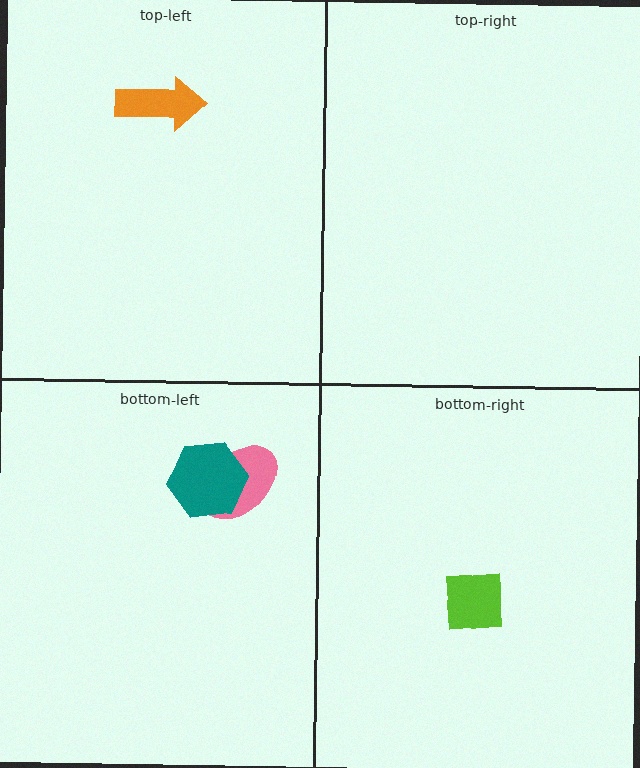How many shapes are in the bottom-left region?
2.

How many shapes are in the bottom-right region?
1.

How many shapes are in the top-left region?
1.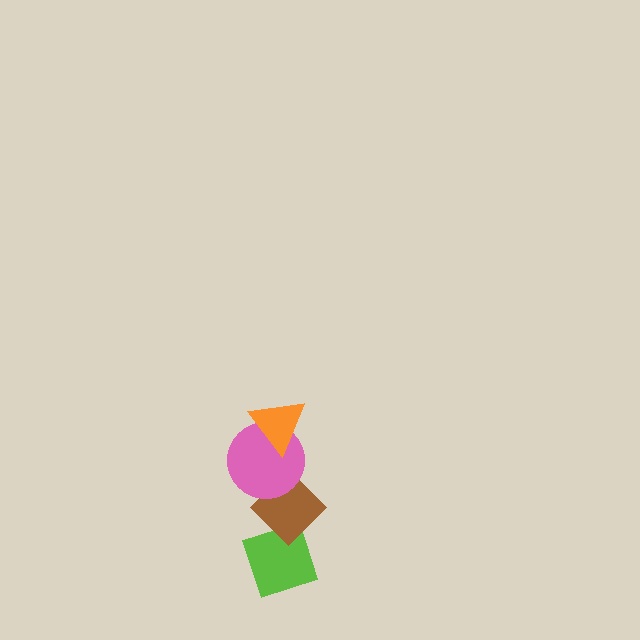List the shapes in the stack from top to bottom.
From top to bottom: the orange triangle, the pink circle, the brown diamond, the lime diamond.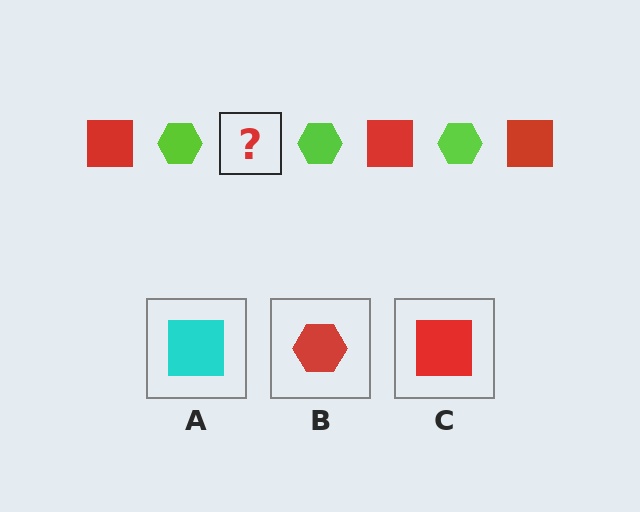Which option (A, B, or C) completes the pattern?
C.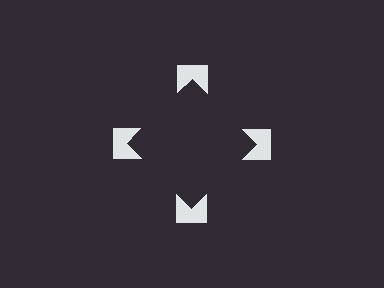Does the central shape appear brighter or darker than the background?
It typically appears slightly darker than the background, even though no actual brightness change is drawn.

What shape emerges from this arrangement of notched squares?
An illusory square — its edges are inferred from the aligned wedge cuts in the notched squares, not physically drawn.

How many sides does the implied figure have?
4 sides.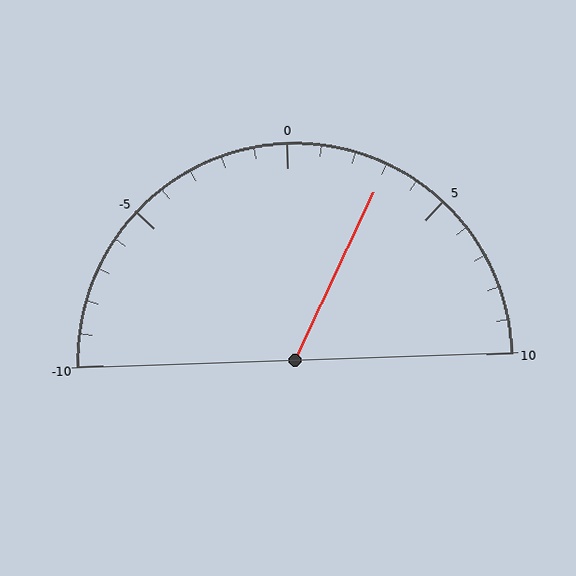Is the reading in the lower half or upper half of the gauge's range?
The reading is in the upper half of the range (-10 to 10).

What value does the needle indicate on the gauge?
The needle indicates approximately 3.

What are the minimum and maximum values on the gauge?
The gauge ranges from -10 to 10.